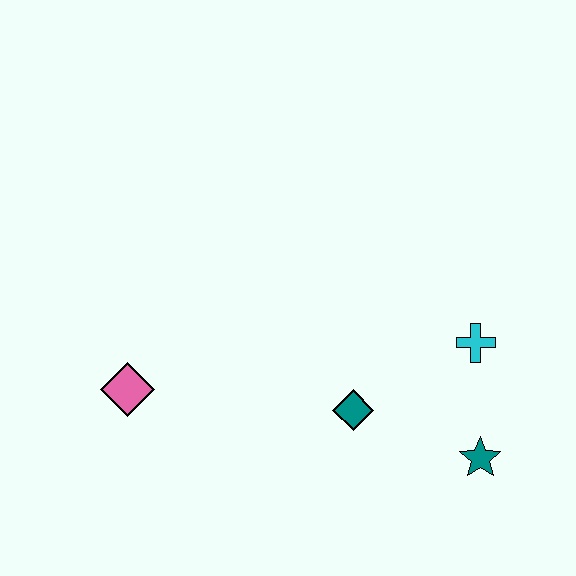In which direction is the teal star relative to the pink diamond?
The teal star is to the right of the pink diamond.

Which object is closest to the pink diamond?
The teal diamond is closest to the pink diamond.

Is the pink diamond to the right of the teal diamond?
No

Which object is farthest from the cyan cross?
The pink diamond is farthest from the cyan cross.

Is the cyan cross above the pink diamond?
Yes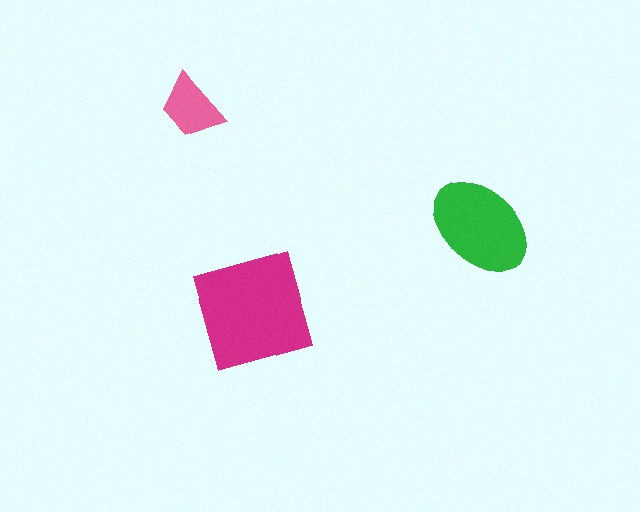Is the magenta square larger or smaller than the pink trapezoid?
Larger.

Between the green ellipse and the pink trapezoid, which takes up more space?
The green ellipse.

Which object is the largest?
The magenta square.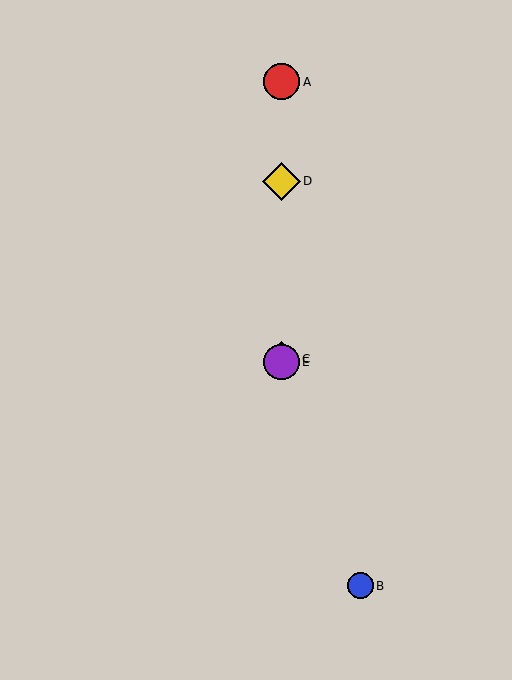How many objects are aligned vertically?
4 objects (A, C, D, E) are aligned vertically.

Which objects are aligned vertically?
Objects A, C, D, E are aligned vertically.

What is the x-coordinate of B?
Object B is at x≈360.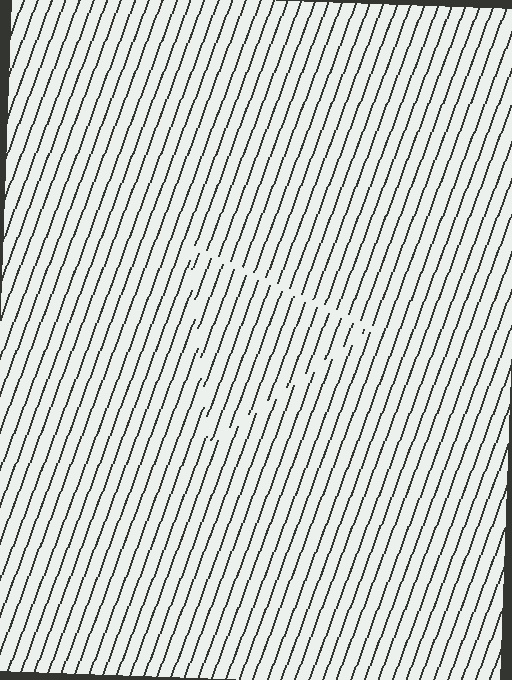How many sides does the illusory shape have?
3 sides — the line-ends trace a triangle.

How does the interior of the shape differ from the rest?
The interior of the shape contains the same grating, shifted by half a period — the contour is defined by the phase discontinuity where line-ends from the inner and outer gratings abut.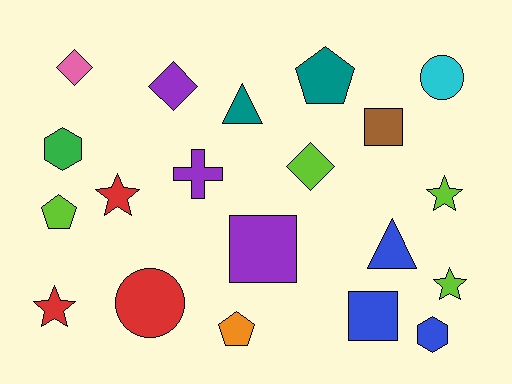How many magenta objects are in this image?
There are no magenta objects.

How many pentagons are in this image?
There are 3 pentagons.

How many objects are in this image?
There are 20 objects.